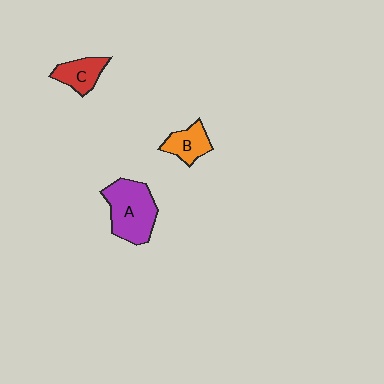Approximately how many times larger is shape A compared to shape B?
Approximately 2.0 times.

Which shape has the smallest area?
Shape B (orange).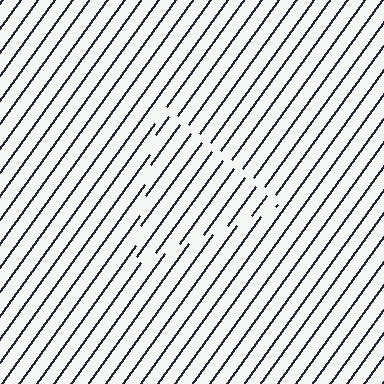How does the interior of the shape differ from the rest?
The interior of the shape contains the same grating, shifted by half a period — the contour is defined by the phase discontinuity where line-ends from the inner and outer gratings abut.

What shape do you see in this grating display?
An illusory triangle. The interior of the shape contains the same grating, shifted by half a period — the contour is defined by the phase discontinuity where line-ends from the inner and outer gratings abut.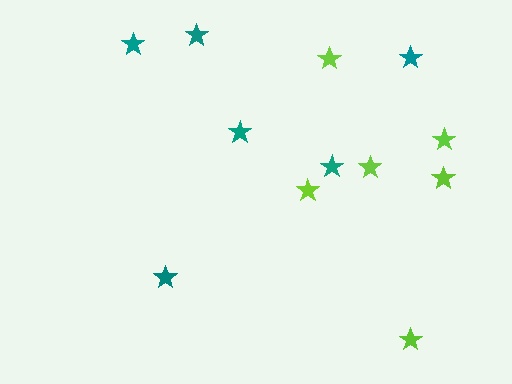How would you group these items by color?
There are 2 groups: one group of teal stars (6) and one group of lime stars (6).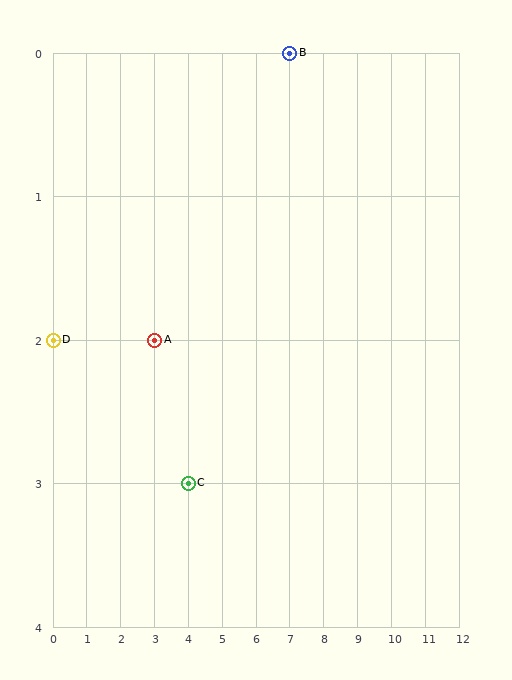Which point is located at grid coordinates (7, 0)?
Point B is at (7, 0).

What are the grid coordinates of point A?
Point A is at grid coordinates (3, 2).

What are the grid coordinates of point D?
Point D is at grid coordinates (0, 2).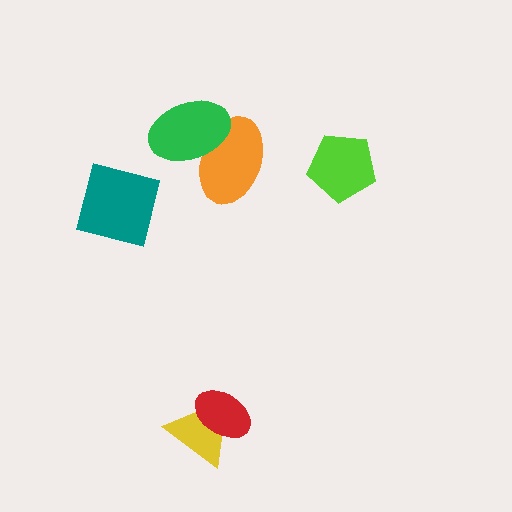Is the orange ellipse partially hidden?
Yes, it is partially covered by another shape.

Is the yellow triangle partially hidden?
Yes, it is partially covered by another shape.